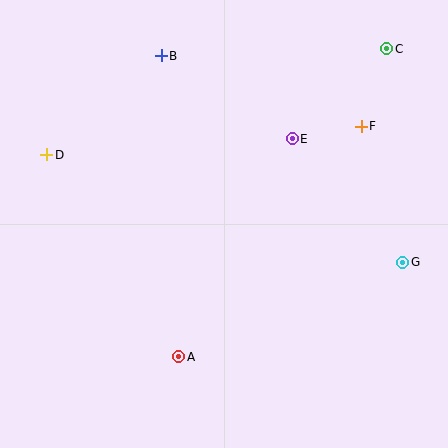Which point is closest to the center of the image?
Point E at (292, 139) is closest to the center.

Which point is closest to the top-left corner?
Point D is closest to the top-left corner.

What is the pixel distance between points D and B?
The distance between D and B is 151 pixels.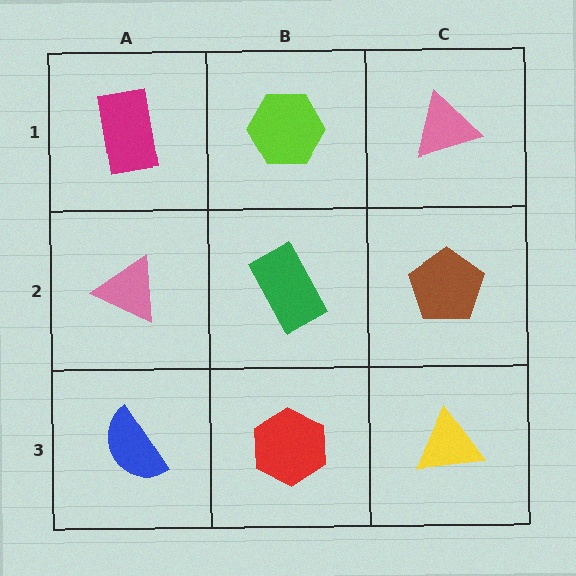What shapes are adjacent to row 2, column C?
A pink triangle (row 1, column C), a yellow triangle (row 3, column C), a green rectangle (row 2, column B).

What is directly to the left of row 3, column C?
A red hexagon.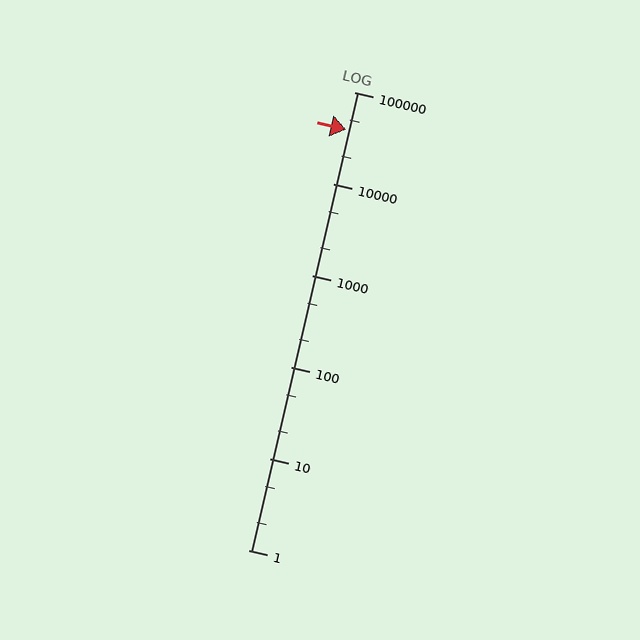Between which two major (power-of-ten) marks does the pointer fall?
The pointer is between 10000 and 100000.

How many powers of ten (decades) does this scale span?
The scale spans 5 decades, from 1 to 100000.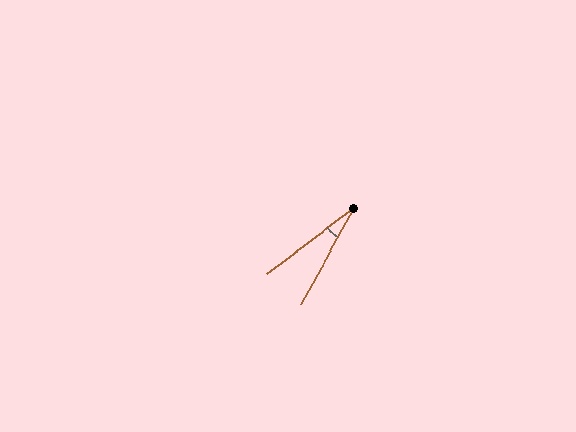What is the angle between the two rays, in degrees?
Approximately 24 degrees.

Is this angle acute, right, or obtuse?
It is acute.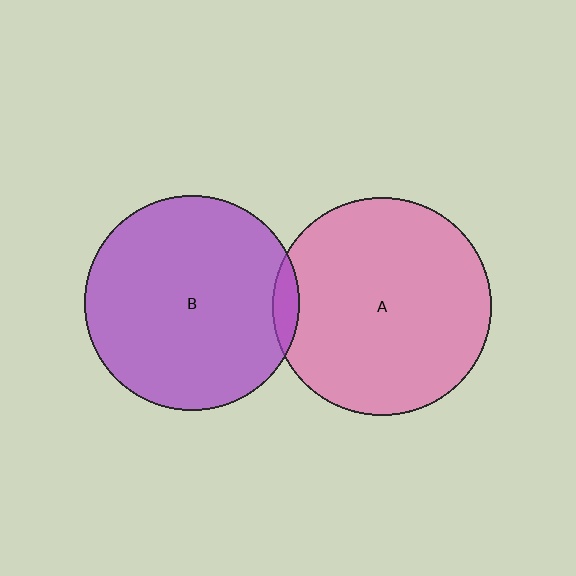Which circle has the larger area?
Circle A (pink).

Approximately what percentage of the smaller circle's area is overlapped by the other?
Approximately 5%.